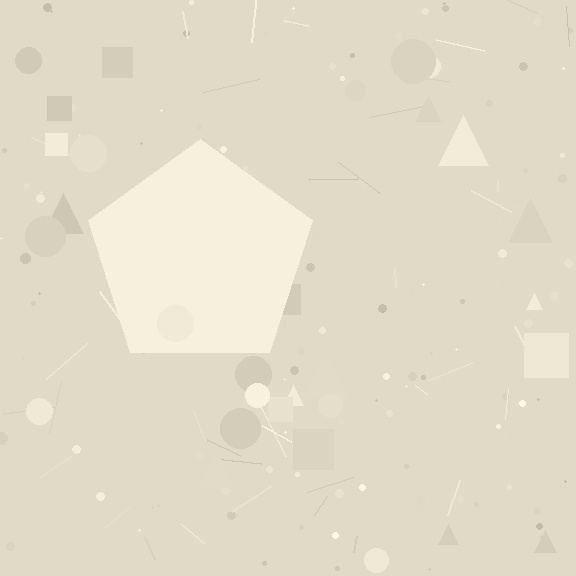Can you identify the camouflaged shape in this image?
The camouflaged shape is a pentagon.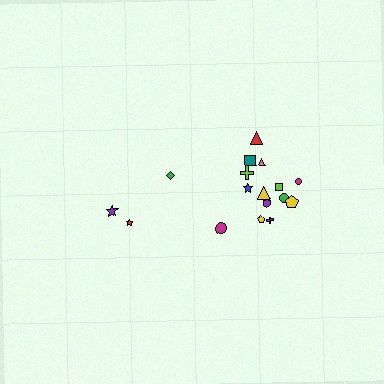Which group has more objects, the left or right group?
The right group.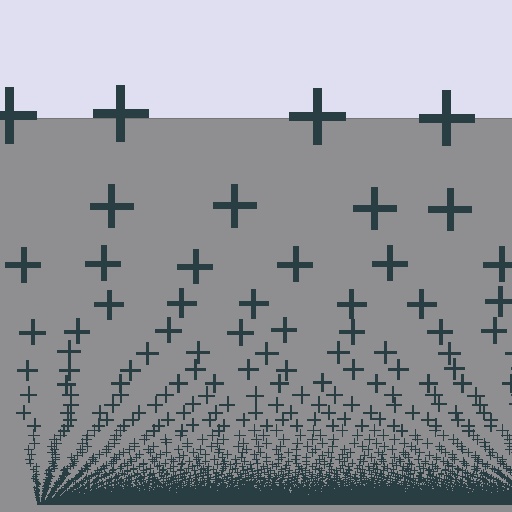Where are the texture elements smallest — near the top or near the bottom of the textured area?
Near the bottom.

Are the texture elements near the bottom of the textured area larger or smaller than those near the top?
Smaller. The gradient is inverted — elements near the bottom are smaller and denser.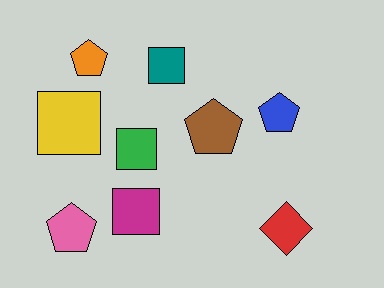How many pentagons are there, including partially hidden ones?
There are 4 pentagons.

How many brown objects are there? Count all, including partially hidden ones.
There is 1 brown object.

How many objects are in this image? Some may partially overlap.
There are 9 objects.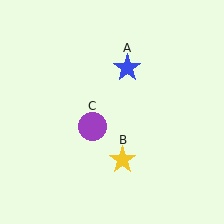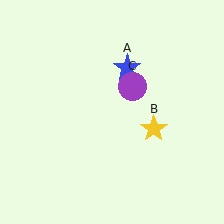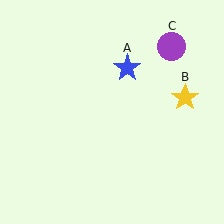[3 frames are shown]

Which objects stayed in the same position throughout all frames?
Blue star (object A) remained stationary.